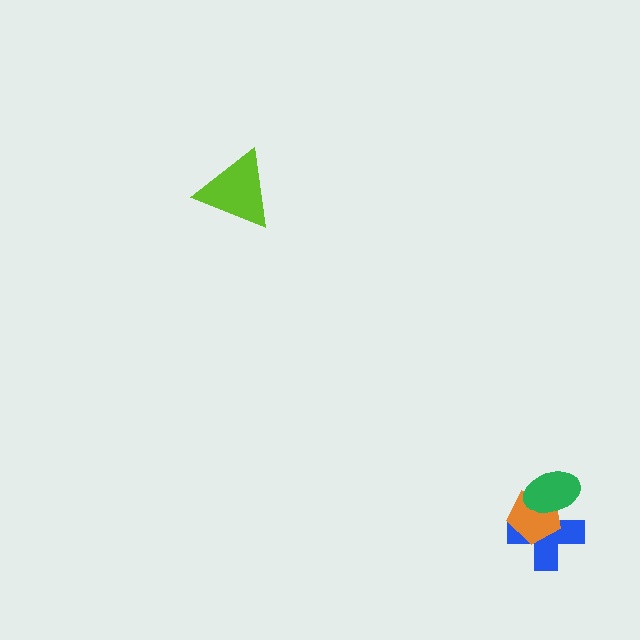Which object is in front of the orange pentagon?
The green ellipse is in front of the orange pentagon.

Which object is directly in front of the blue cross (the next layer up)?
The orange pentagon is directly in front of the blue cross.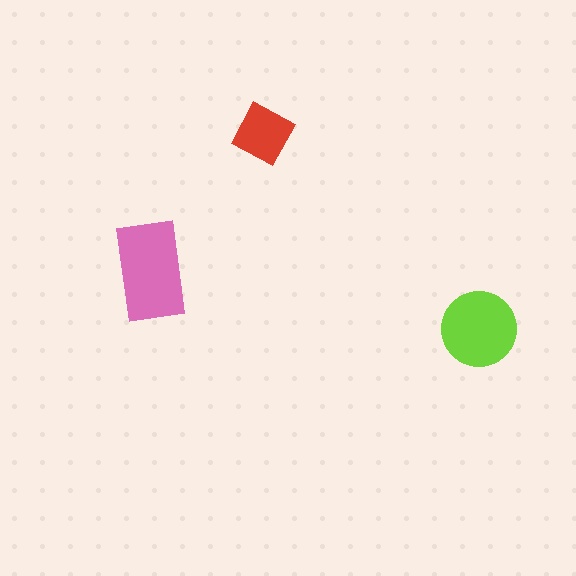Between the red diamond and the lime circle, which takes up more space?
The lime circle.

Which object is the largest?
The pink rectangle.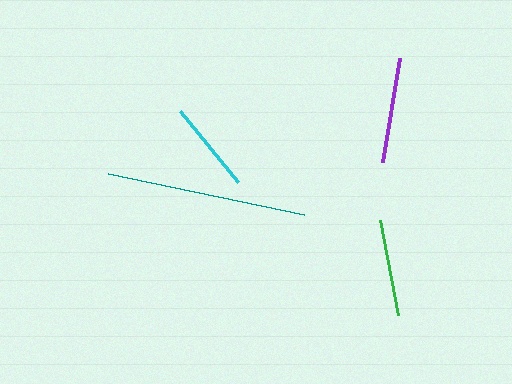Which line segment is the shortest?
The cyan line is the shortest at approximately 92 pixels.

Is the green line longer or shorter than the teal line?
The teal line is longer than the green line.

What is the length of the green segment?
The green segment is approximately 97 pixels long.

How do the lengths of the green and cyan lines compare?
The green and cyan lines are approximately the same length.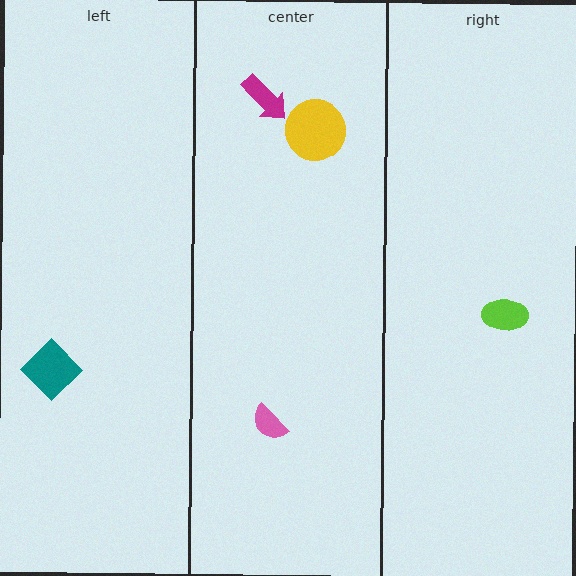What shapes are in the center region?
The pink semicircle, the magenta arrow, the yellow circle.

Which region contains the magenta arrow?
The center region.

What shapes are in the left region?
The teal diamond.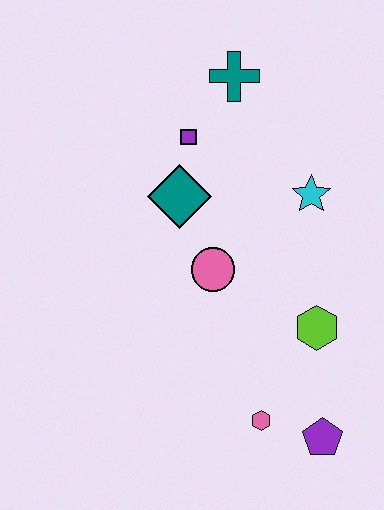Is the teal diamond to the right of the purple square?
No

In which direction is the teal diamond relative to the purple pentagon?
The teal diamond is above the purple pentagon.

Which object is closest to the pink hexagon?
The purple pentagon is closest to the pink hexagon.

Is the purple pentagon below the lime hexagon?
Yes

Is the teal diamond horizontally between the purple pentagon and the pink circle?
No